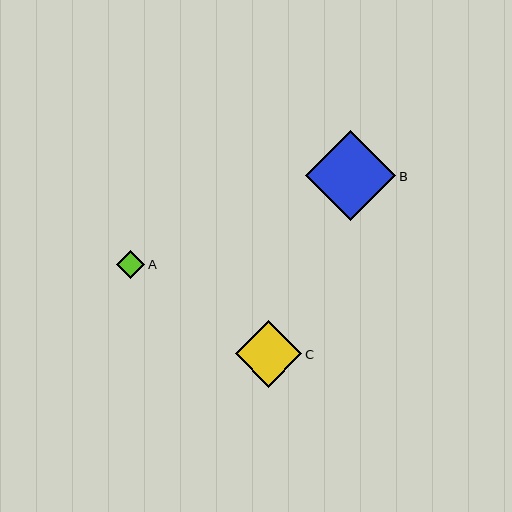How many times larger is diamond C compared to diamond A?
Diamond C is approximately 2.3 times the size of diamond A.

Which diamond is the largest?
Diamond B is the largest with a size of approximately 90 pixels.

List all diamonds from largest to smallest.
From largest to smallest: B, C, A.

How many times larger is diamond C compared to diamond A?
Diamond C is approximately 2.3 times the size of diamond A.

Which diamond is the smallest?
Diamond A is the smallest with a size of approximately 28 pixels.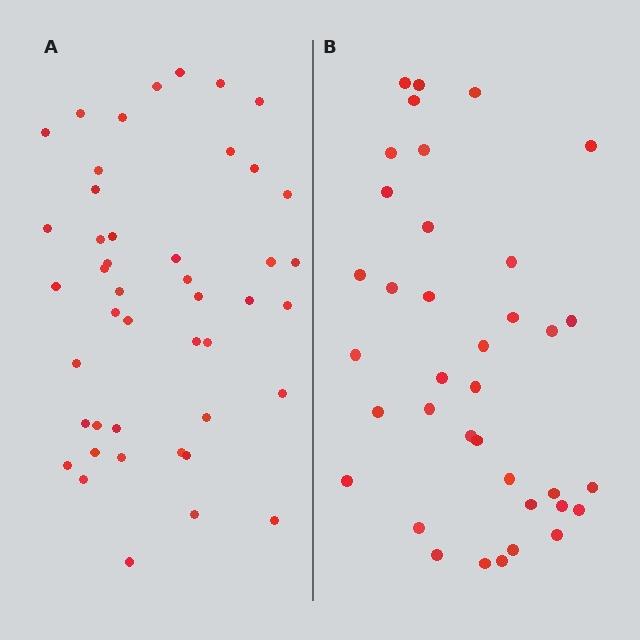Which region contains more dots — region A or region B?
Region A (the left region) has more dots.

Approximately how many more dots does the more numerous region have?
Region A has roughly 8 or so more dots than region B.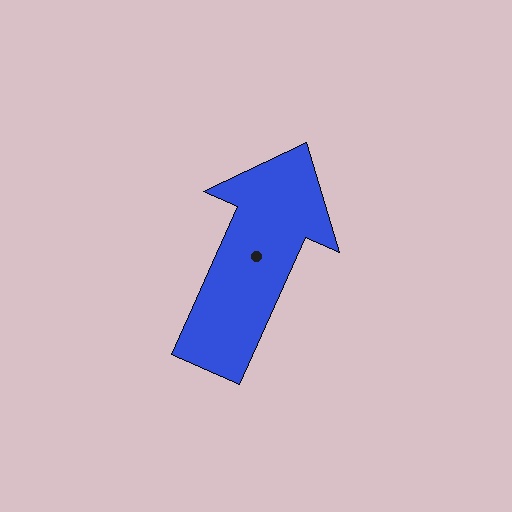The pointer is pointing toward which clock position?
Roughly 1 o'clock.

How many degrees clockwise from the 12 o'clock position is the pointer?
Approximately 24 degrees.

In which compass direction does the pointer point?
Northeast.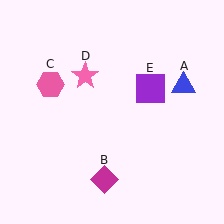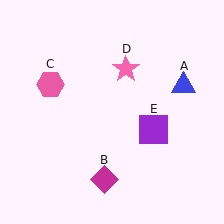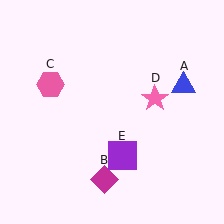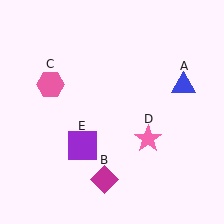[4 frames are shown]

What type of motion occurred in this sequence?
The pink star (object D), purple square (object E) rotated clockwise around the center of the scene.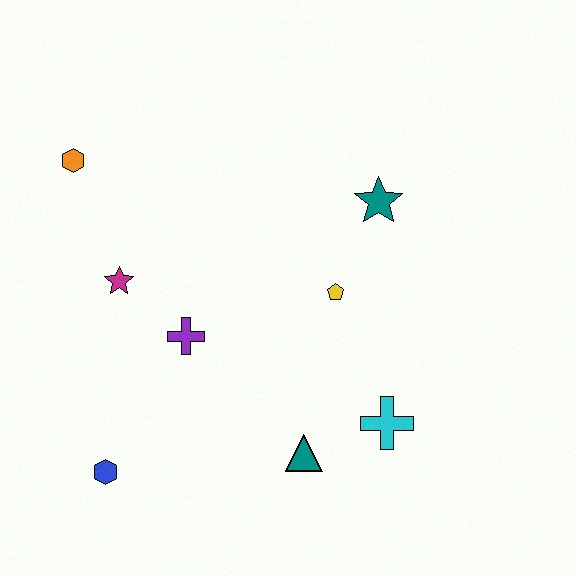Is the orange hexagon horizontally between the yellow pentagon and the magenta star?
No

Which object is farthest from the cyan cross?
The orange hexagon is farthest from the cyan cross.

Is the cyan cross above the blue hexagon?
Yes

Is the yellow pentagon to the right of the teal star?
No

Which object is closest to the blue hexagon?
The purple cross is closest to the blue hexagon.